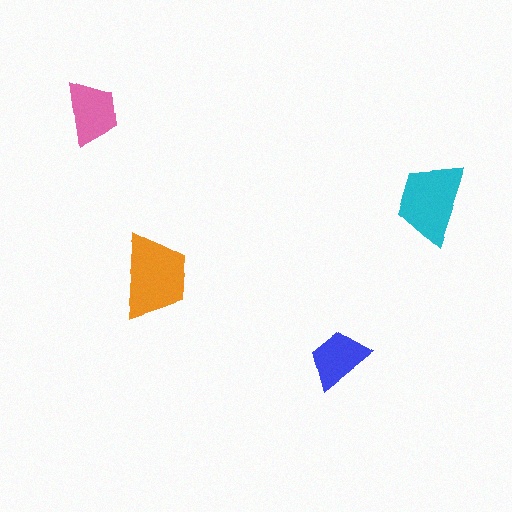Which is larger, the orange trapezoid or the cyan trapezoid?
The orange one.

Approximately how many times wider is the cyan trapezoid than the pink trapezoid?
About 1.5 times wider.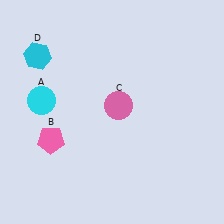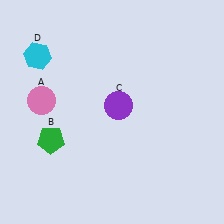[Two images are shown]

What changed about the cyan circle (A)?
In Image 1, A is cyan. In Image 2, it changed to pink.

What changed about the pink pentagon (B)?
In Image 1, B is pink. In Image 2, it changed to green.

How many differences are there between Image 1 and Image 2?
There are 3 differences between the two images.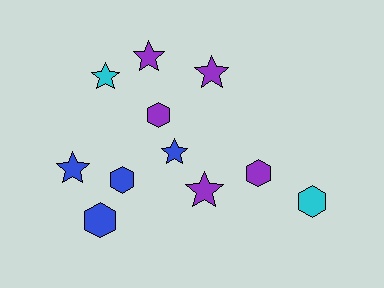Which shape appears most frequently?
Star, with 6 objects.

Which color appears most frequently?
Purple, with 5 objects.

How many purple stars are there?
There are 3 purple stars.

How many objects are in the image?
There are 11 objects.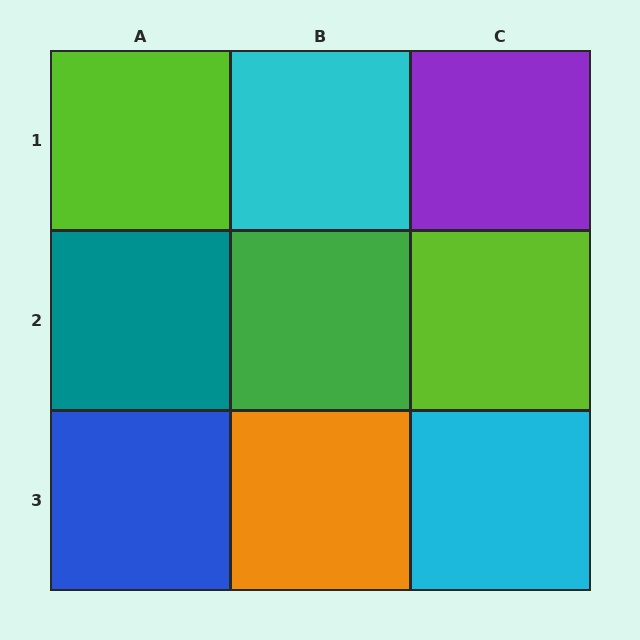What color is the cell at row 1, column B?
Cyan.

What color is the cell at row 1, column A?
Lime.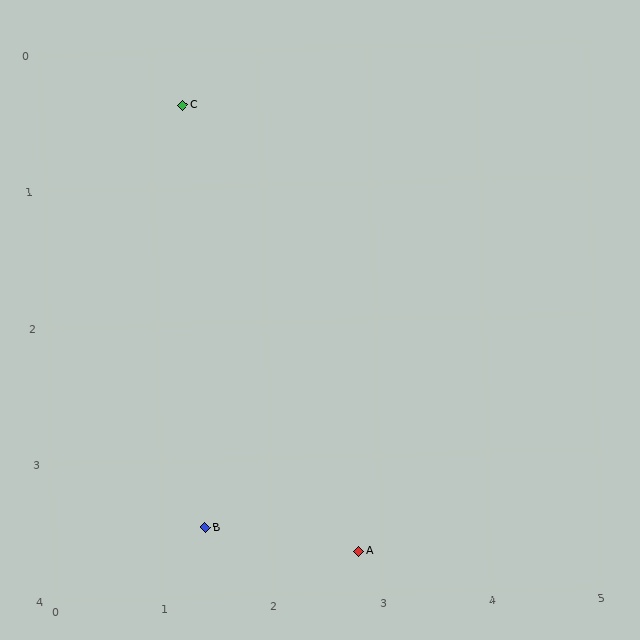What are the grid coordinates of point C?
Point C is at approximately (1.3, 0.4).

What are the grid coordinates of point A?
Point A is at approximately (2.8, 3.7).